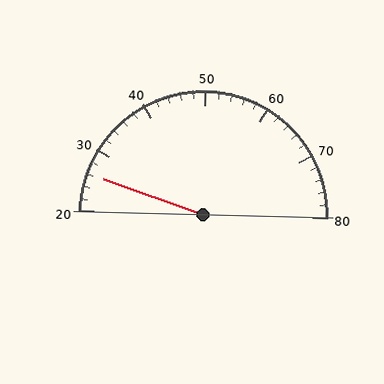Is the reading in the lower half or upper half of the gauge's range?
The reading is in the lower half of the range (20 to 80).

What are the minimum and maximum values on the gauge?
The gauge ranges from 20 to 80.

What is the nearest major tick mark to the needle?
The nearest major tick mark is 30.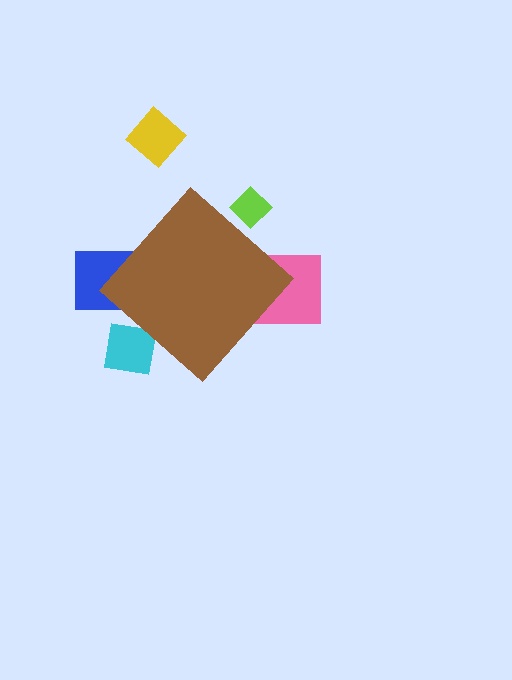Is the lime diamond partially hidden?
Yes, the lime diamond is partially hidden behind the brown diamond.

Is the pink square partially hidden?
Yes, the pink square is partially hidden behind the brown diamond.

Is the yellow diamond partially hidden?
No, the yellow diamond is fully visible.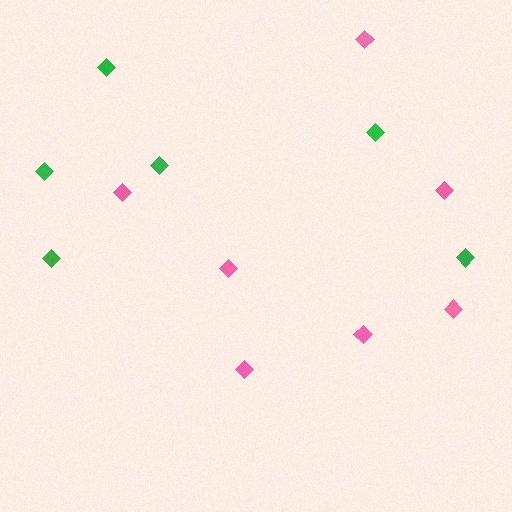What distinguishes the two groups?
There are 2 groups: one group of green diamonds (6) and one group of pink diamonds (7).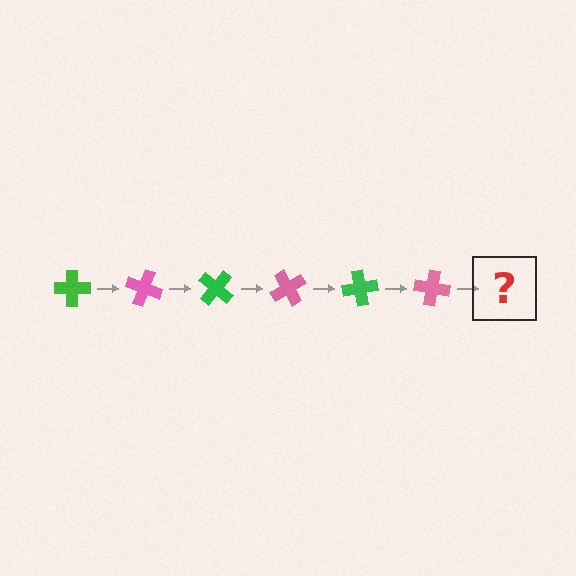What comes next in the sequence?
The next element should be a green cross, rotated 120 degrees from the start.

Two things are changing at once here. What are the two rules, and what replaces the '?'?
The two rules are that it rotates 20 degrees each step and the color cycles through green and pink. The '?' should be a green cross, rotated 120 degrees from the start.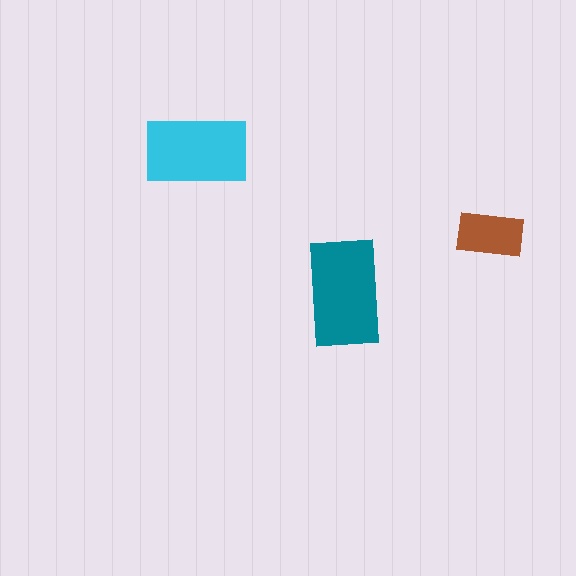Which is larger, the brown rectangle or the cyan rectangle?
The cyan one.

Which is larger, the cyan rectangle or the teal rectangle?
The teal one.